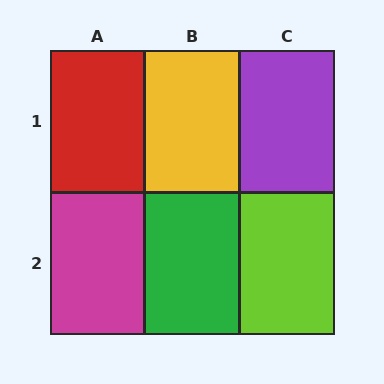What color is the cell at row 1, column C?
Purple.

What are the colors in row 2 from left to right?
Magenta, green, lime.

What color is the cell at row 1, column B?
Yellow.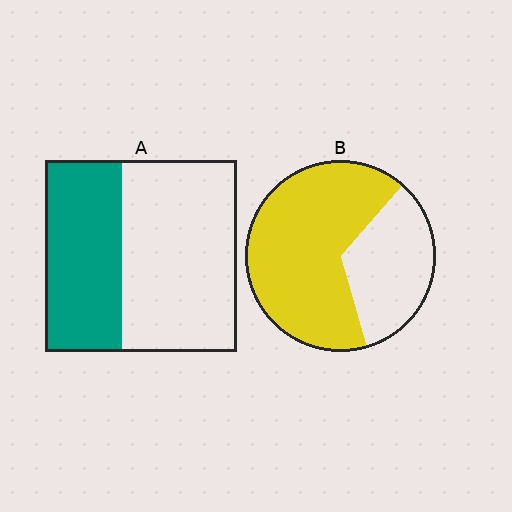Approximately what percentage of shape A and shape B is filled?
A is approximately 40% and B is approximately 65%.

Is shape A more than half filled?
No.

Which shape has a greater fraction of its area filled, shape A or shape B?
Shape B.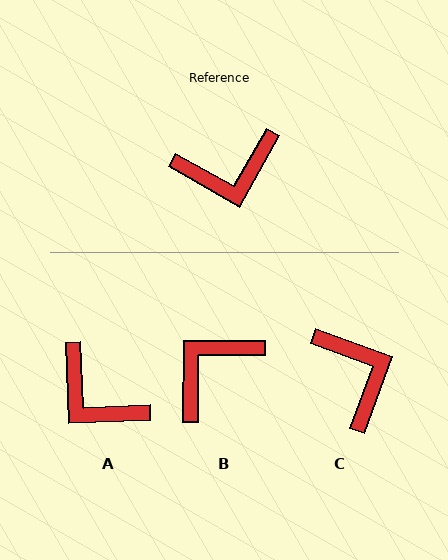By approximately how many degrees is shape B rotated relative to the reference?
Approximately 151 degrees clockwise.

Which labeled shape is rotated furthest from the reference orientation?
B, about 151 degrees away.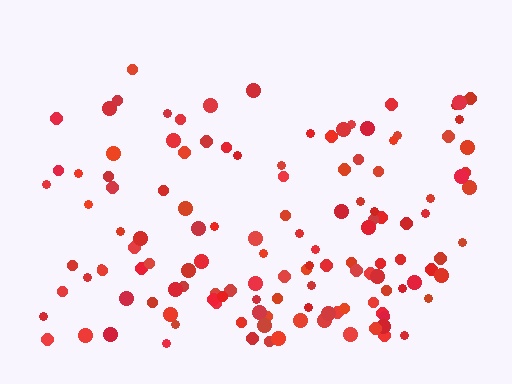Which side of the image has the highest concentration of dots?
The bottom.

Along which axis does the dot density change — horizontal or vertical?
Vertical.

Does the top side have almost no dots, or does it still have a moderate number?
Still a moderate number, just noticeably fewer than the bottom.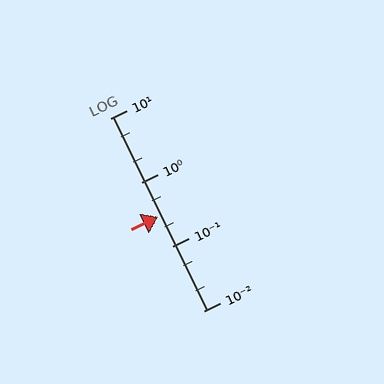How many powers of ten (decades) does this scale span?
The scale spans 3 decades, from 0.01 to 10.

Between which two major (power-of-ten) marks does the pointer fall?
The pointer is between 0.1 and 1.